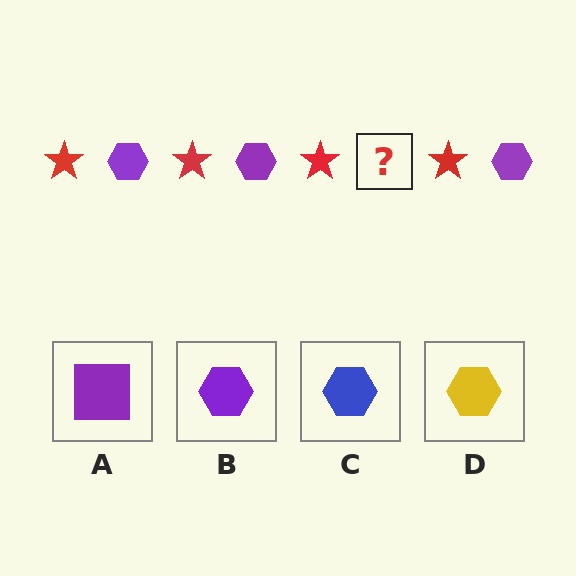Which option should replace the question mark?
Option B.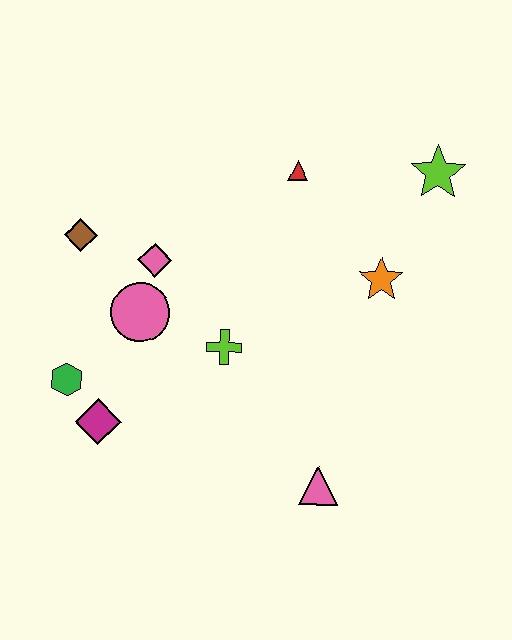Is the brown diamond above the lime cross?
Yes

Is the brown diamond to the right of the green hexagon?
Yes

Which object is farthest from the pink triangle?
The brown diamond is farthest from the pink triangle.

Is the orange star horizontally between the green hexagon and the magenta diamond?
No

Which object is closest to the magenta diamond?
The green hexagon is closest to the magenta diamond.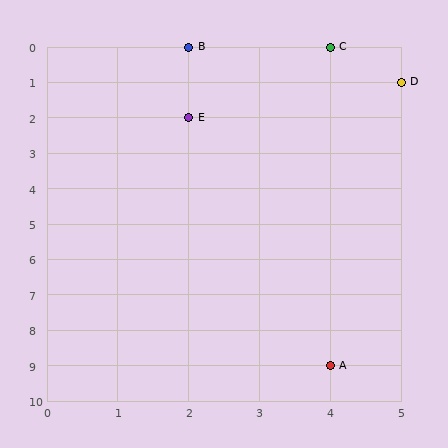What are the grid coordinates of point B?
Point B is at grid coordinates (2, 0).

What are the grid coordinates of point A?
Point A is at grid coordinates (4, 9).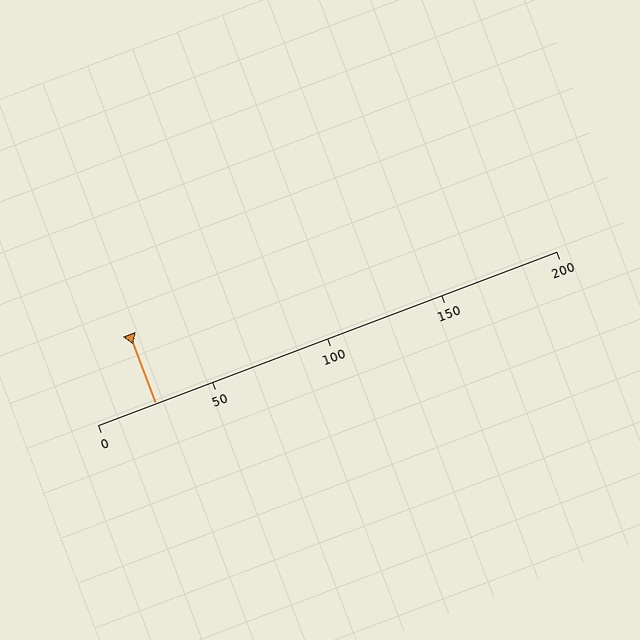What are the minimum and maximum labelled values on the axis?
The axis runs from 0 to 200.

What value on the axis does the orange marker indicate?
The marker indicates approximately 25.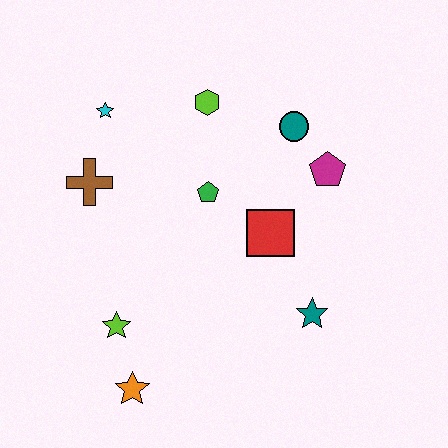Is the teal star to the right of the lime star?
Yes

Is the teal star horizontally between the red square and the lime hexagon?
No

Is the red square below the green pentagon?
Yes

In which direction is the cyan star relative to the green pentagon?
The cyan star is to the left of the green pentagon.